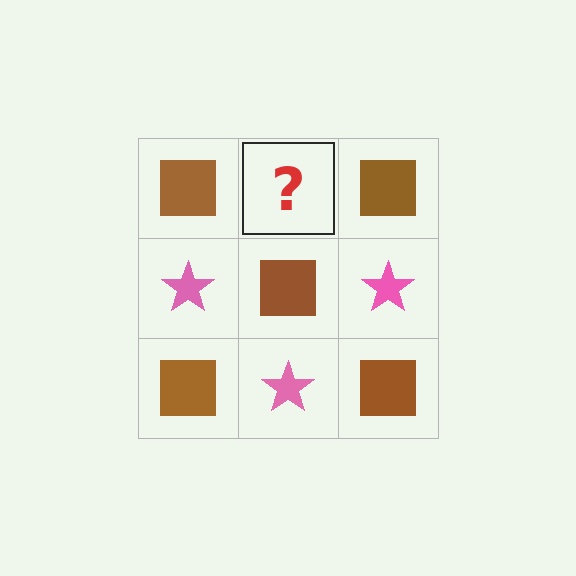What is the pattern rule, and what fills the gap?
The rule is that it alternates brown square and pink star in a checkerboard pattern. The gap should be filled with a pink star.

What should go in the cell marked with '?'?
The missing cell should contain a pink star.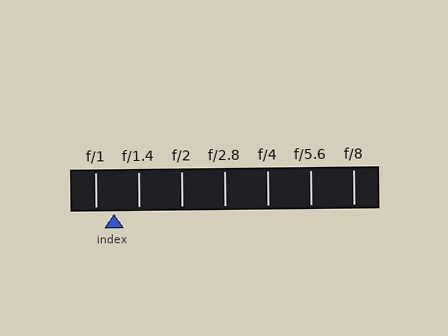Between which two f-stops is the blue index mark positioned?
The index mark is between f/1 and f/1.4.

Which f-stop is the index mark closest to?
The index mark is closest to f/1.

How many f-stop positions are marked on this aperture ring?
There are 7 f-stop positions marked.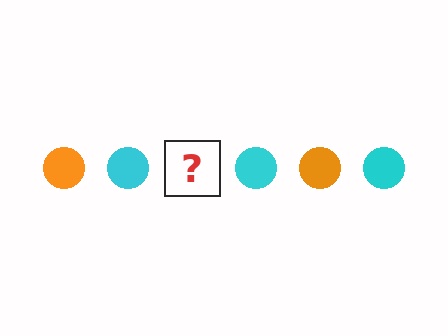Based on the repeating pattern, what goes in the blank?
The blank should be an orange circle.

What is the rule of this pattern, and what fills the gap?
The rule is that the pattern cycles through orange, cyan circles. The gap should be filled with an orange circle.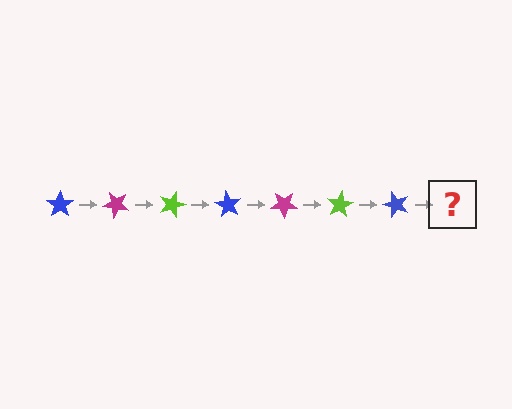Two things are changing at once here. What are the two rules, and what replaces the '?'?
The two rules are that it rotates 45 degrees each step and the color cycles through blue, magenta, and lime. The '?' should be a magenta star, rotated 315 degrees from the start.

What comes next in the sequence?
The next element should be a magenta star, rotated 315 degrees from the start.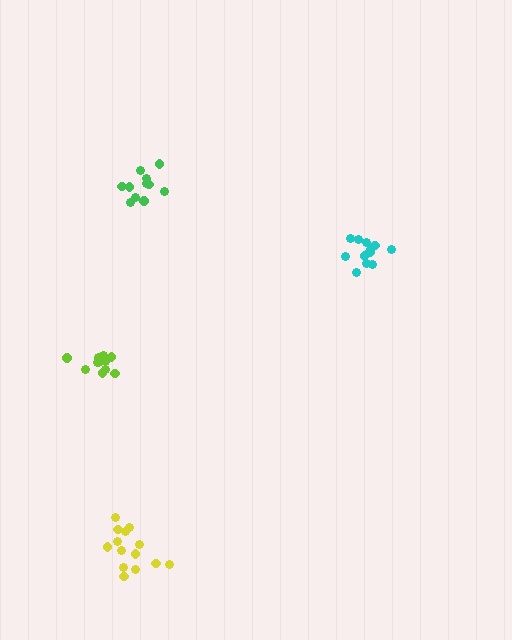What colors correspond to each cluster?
The clusters are colored: green, yellow, cyan, lime.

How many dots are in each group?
Group 1: 11 dots, Group 2: 14 dots, Group 3: 12 dots, Group 4: 11 dots (48 total).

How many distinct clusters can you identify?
There are 4 distinct clusters.